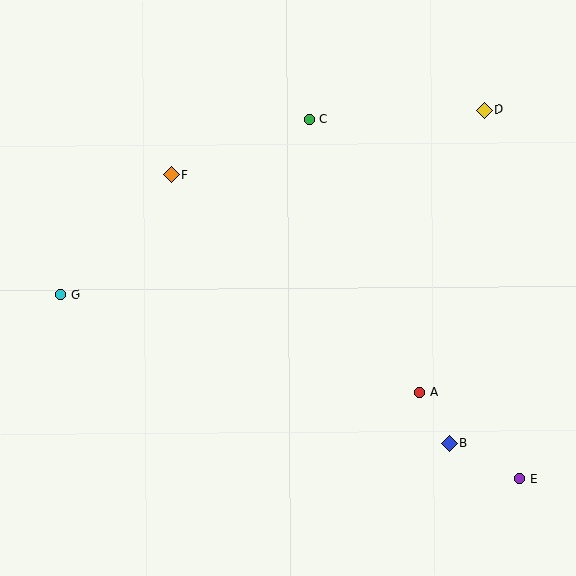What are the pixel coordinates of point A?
Point A is at (419, 392).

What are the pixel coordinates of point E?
Point E is at (520, 479).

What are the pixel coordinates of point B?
Point B is at (449, 443).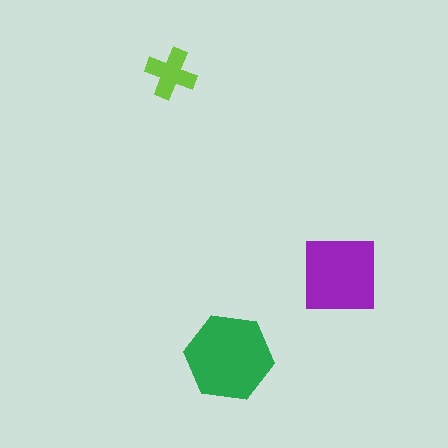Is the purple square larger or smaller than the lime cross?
Larger.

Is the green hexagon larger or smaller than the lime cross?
Larger.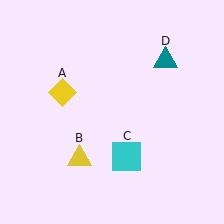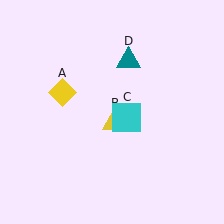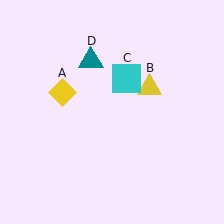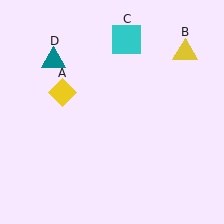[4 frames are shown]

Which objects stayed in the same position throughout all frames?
Yellow diamond (object A) remained stationary.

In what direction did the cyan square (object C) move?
The cyan square (object C) moved up.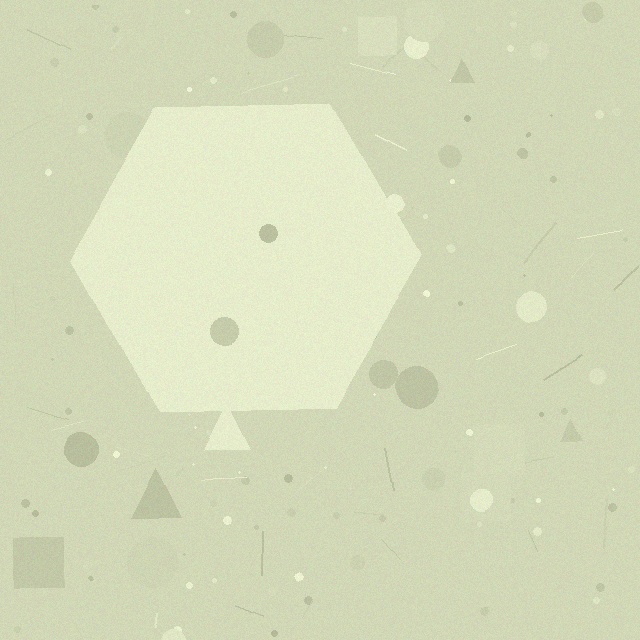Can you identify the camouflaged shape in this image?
The camouflaged shape is a hexagon.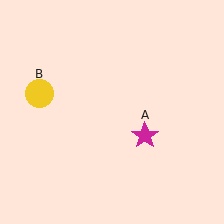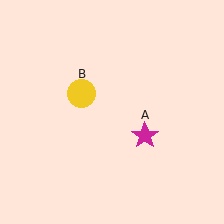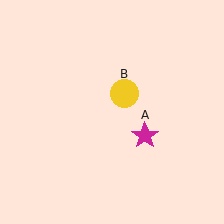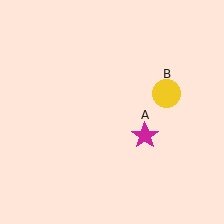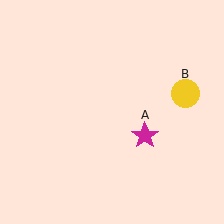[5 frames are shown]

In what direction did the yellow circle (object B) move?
The yellow circle (object B) moved right.